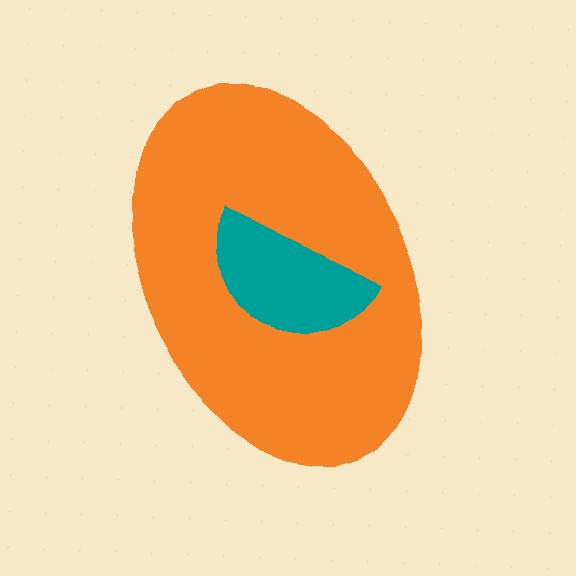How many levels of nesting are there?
2.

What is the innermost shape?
The teal semicircle.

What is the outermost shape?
The orange ellipse.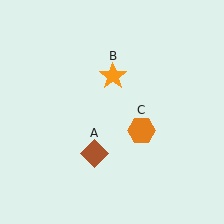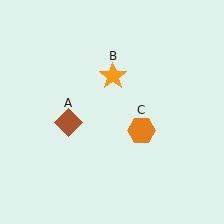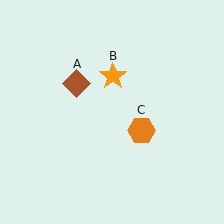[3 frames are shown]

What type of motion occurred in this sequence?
The brown diamond (object A) rotated clockwise around the center of the scene.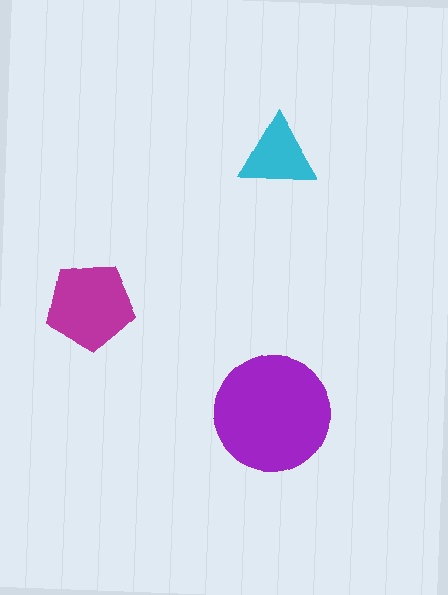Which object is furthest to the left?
The magenta pentagon is leftmost.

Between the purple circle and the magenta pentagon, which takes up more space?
The purple circle.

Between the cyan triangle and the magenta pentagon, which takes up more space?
The magenta pentagon.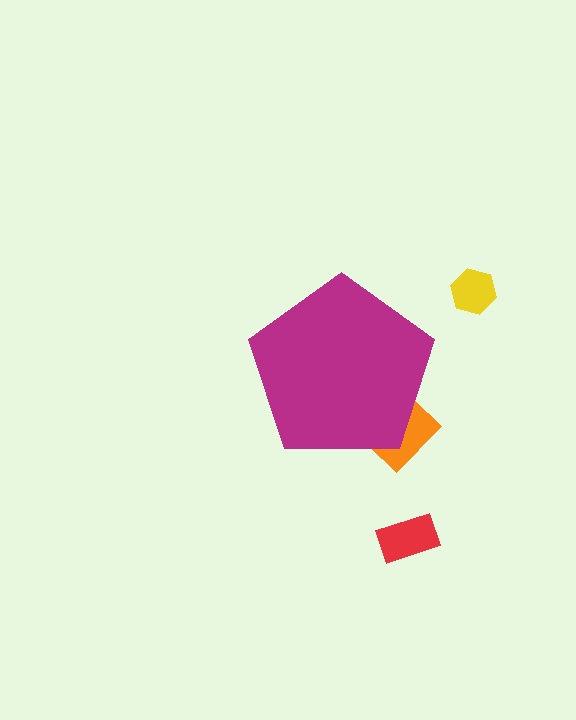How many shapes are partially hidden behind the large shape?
1 shape is partially hidden.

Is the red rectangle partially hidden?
No, the red rectangle is fully visible.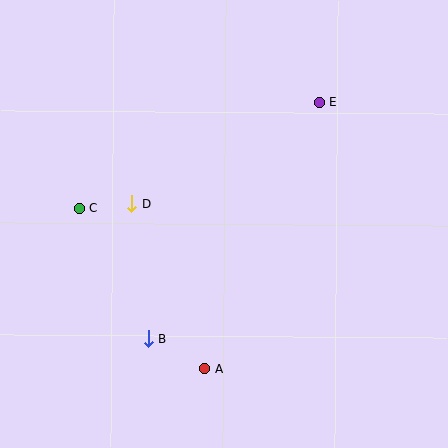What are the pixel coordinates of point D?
Point D is at (132, 204).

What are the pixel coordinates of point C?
Point C is at (79, 208).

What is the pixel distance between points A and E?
The distance between A and E is 290 pixels.